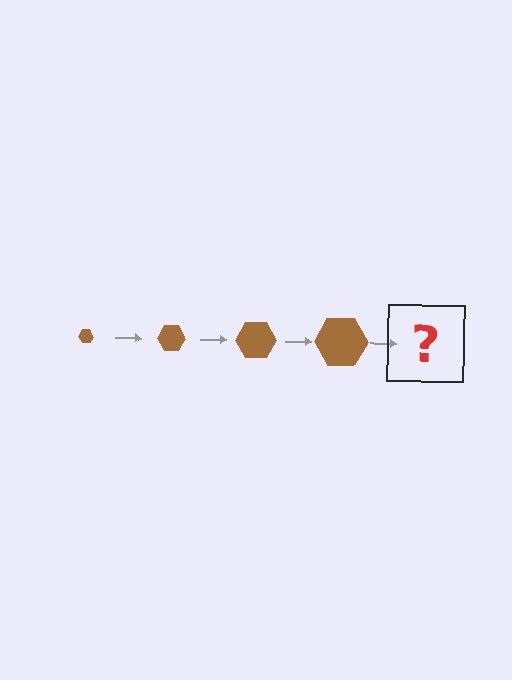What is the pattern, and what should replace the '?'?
The pattern is that the hexagon gets progressively larger each step. The '?' should be a brown hexagon, larger than the previous one.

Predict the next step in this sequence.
The next step is a brown hexagon, larger than the previous one.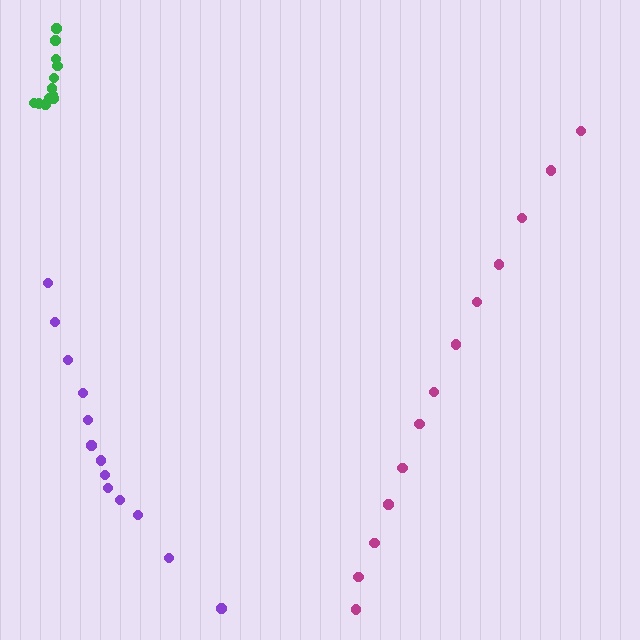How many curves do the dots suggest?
There are 3 distinct paths.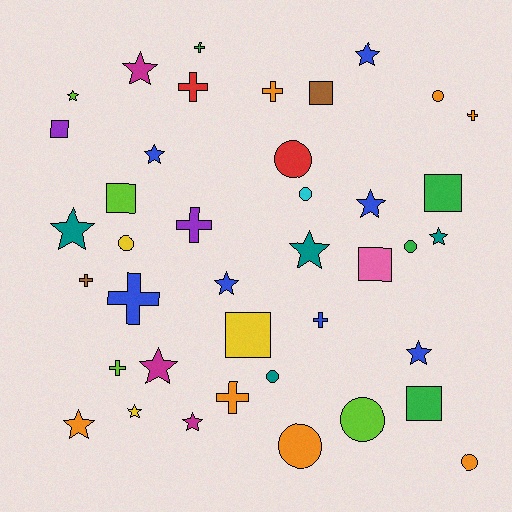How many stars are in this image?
There are 14 stars.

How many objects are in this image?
There are 40 objects.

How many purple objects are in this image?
There are 2 purple objects.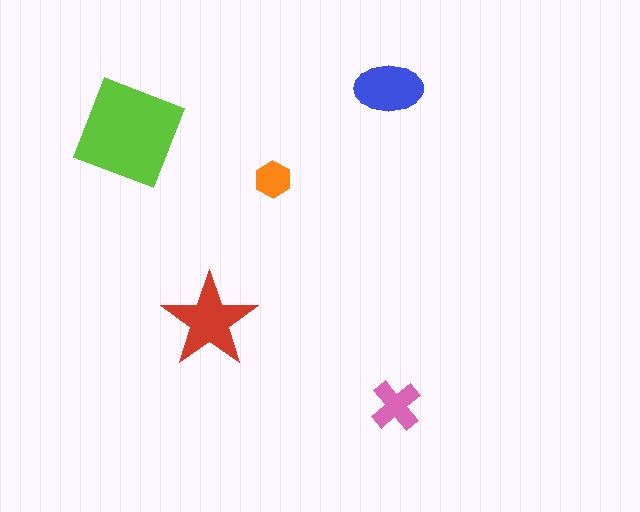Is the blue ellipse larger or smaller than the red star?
Smaller.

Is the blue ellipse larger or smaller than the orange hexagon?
Larger.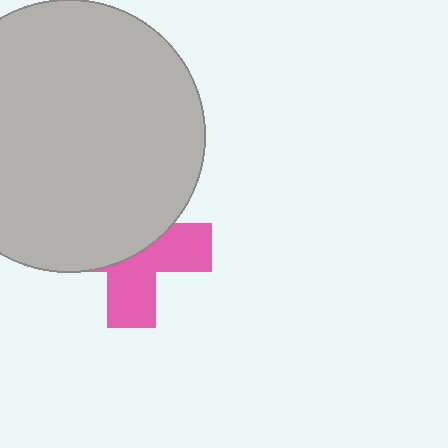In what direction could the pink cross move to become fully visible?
The pink cross could move down. That would shift it out from behind the light gray circle entirely.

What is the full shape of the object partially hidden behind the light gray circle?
The partially hidden object is a pink cross.